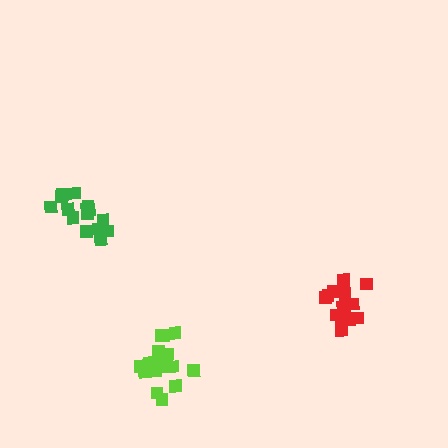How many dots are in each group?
Group 1: 15 dots, Group 2: 15 dots, Group 3: 21 dots (51 total).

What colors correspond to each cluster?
The clusters are colored: green, red, lime.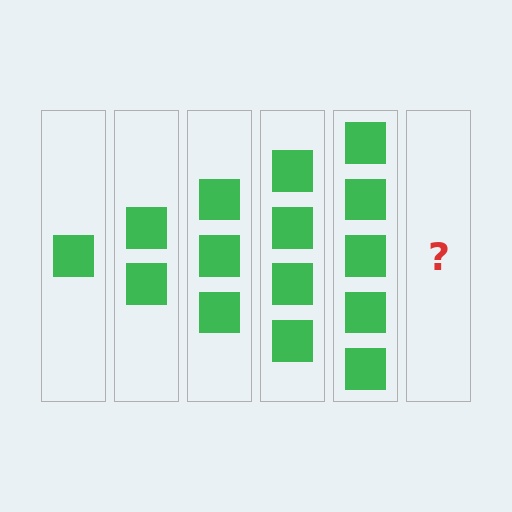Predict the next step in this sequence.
The next step is 6 squares.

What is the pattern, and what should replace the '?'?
The pattern is that each step adds one more square. The '?' should be 6 squares.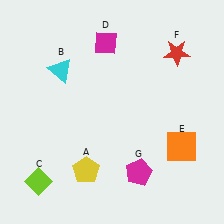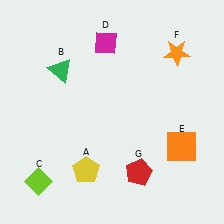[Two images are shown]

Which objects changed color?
B changed from cyan to green. F changed from red to orange. G changed from magenta to red.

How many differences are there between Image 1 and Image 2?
There are 3 differences between the two images.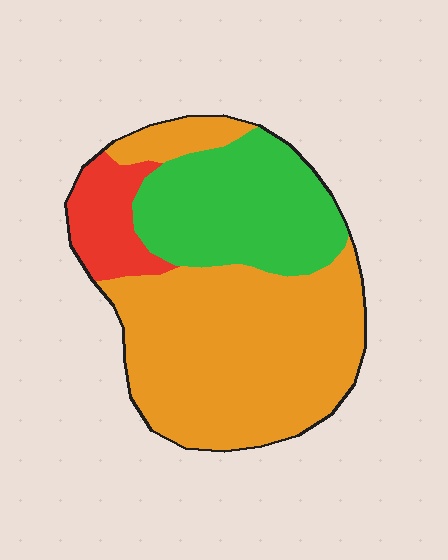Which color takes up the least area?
Red, at roughly 10%.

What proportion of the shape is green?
Green takes up between a quarter and a half of the shape.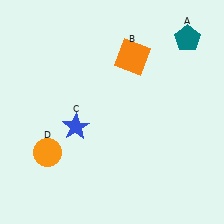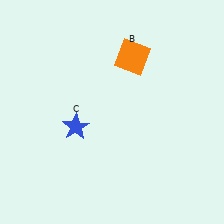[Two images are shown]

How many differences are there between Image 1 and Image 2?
There are 2 differences between the two images.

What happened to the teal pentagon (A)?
The teal pentagon (A) was removed in Image 2. It was in the top-right area of Image 1.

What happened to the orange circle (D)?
The orange circle (D) was removed in Image 2. It was in the bottom-left area of Image 1.